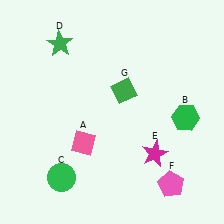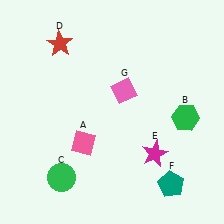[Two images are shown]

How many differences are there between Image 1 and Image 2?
There are 3 differences between the two images.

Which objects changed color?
D changed from green to red. F changed from pink to teal. G changed from green to pink.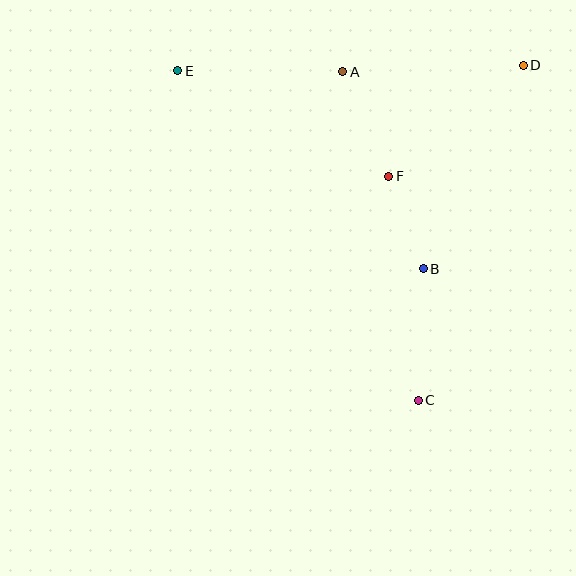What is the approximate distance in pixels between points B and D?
The distance between B and D is approximately 227 pixels.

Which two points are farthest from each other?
Points C and E are farthest from each other.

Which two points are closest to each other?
Points B and F are closest to each other.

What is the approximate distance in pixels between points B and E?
The distance between B and E is approximately 315 pixels.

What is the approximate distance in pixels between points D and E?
The distance between D and E is approximately 346 pixels.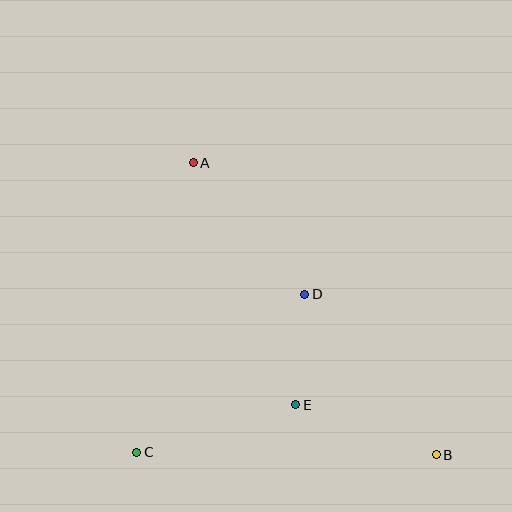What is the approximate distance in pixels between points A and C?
The distance between A and C is approximately 295 pixels.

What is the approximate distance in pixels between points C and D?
The distance between C and D is approximately 231 pixels.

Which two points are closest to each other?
Points D and E are closest to each other.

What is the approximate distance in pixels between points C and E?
The distance between C and E is approximately 166 pixels.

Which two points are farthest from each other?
Points A and B are farthest from each other.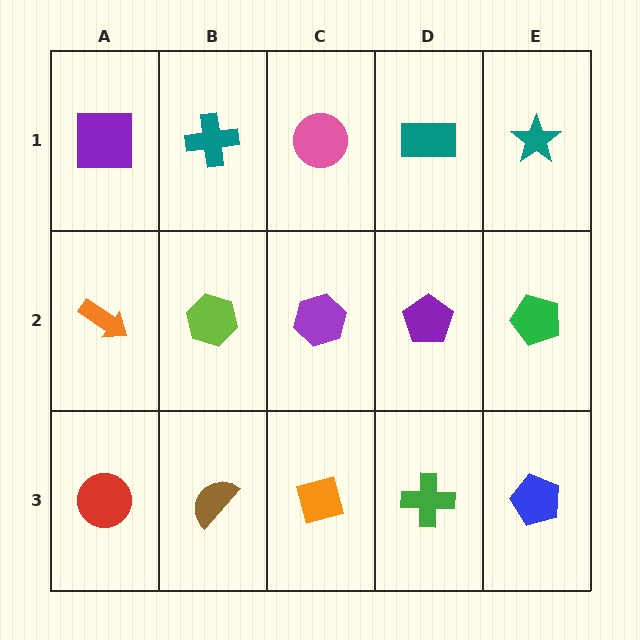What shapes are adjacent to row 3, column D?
A purple pentagon (row 2, column D), an orange square (row 3, column C), a blue pentagon (row 3, column E).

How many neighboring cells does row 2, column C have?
4.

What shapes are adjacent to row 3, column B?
A lime hexagon (row 2, column B), a red circle (row 3, column A), an orange square (row 3, column C).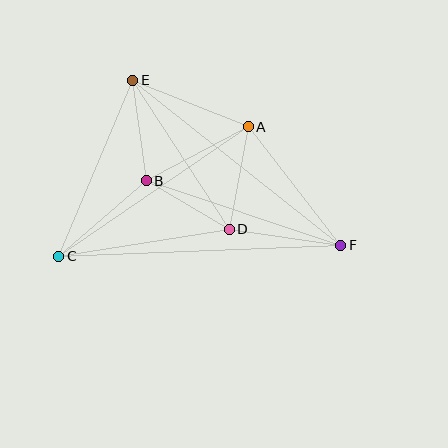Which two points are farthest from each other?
Points C and F are farthest from each other.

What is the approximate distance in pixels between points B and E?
The distance between B and E is approximately 101 pixels.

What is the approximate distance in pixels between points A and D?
The distance between A and D is approximately 104 pixels.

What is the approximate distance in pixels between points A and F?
The distance between A and F is approximately 150 pixels.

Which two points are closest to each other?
Points B and D are closest to each other.